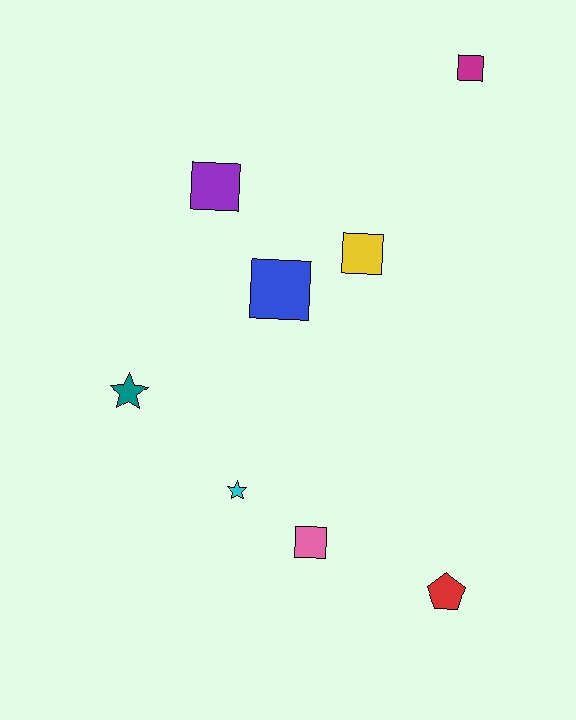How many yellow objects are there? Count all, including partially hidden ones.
There is 1 yellow object.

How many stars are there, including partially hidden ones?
There are 2 stars.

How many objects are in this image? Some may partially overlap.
There are 8 objects.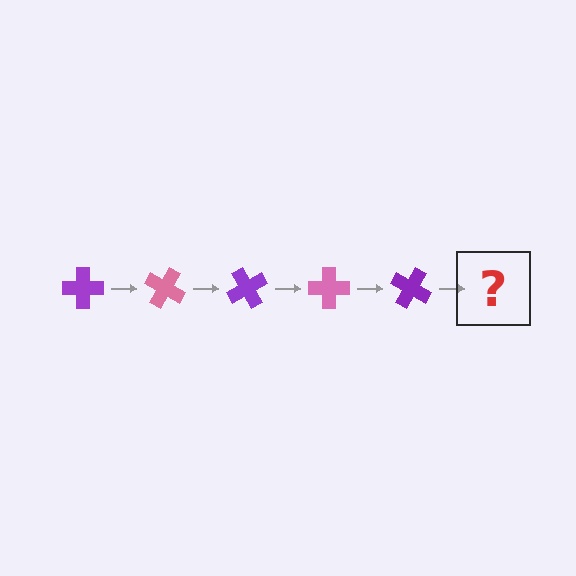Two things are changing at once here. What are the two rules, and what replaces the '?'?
The two rules are that it rotates 30 degrees each step and the color cycles through purple and pink. The '?' should be a pink cross, rotated 150 degrees from the start.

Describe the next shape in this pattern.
It should be a pink cross, rotated 150 degrees from the start.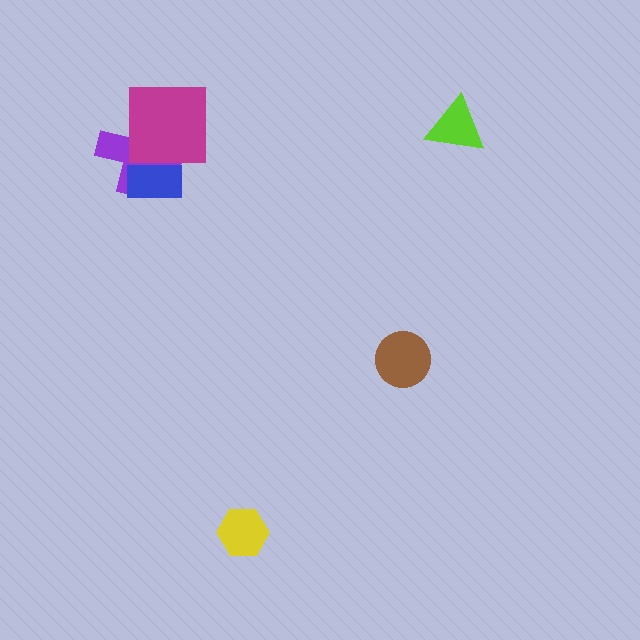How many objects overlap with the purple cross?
2 objects overlap with the purple cross.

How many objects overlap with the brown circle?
0 objects overlap with the brown circle.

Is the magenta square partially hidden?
Yes, it is partially covered by another shape.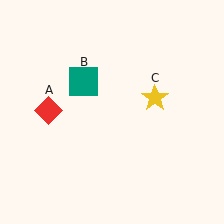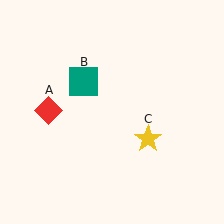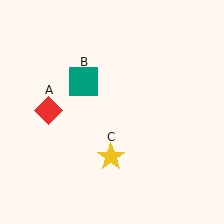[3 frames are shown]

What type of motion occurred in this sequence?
The yellow star (object C) rotated clockwise around the center of the scene.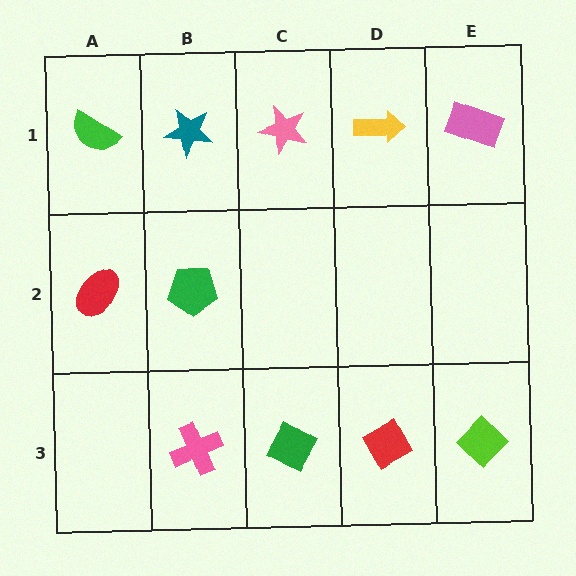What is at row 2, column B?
A green pentagon.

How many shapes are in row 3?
4 shapes.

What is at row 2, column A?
A red ellipse.